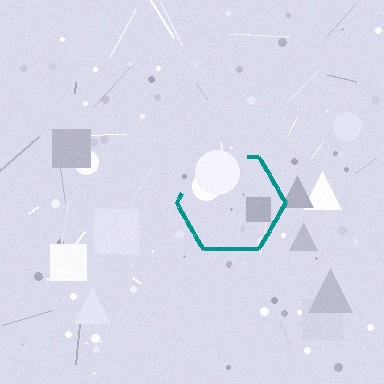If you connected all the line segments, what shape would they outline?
They would outline a hexagon.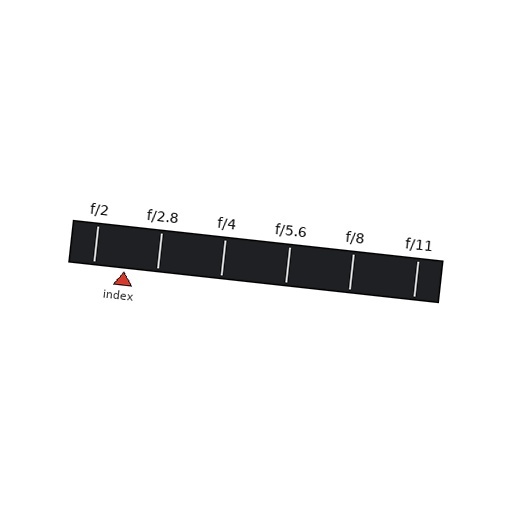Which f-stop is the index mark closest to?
The index mark is closest to f/2.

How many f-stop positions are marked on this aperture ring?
There are 6 f-stop positions marked.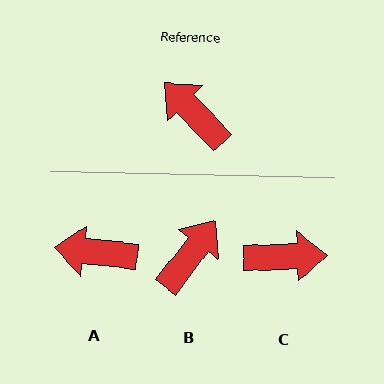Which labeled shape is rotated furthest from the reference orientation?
C, about 132 degrees away.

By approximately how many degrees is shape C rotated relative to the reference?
Approximately 132 degrees clockwise.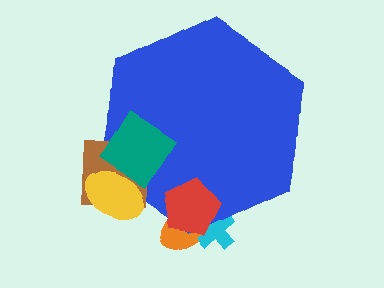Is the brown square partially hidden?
No, the brown square is fully visible.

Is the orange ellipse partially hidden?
Yes, the orange ellipse is partially hidden behind the blue hexagon.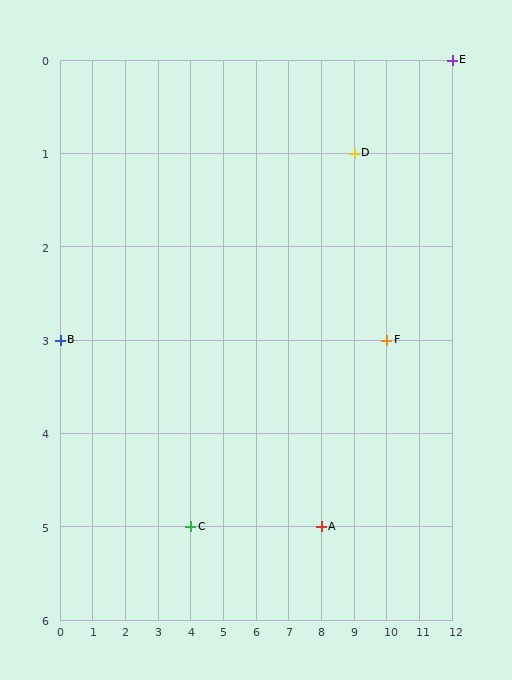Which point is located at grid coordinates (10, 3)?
Point F is at (10, 3).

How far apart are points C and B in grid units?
Points C and B are 4 columns and 2 rows apart (about 4.5 grid units diagonally).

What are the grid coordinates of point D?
Point D is at grid coordinates (9, 1).